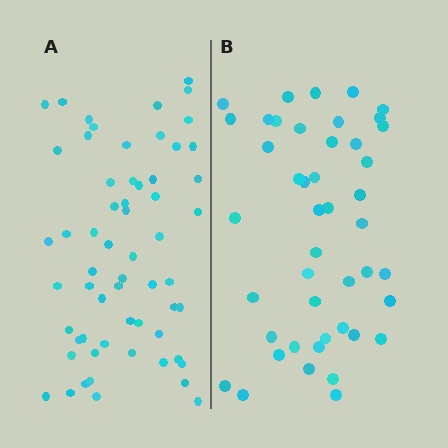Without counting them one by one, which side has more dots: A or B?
Region A (the left region) has more dots.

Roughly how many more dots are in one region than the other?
Region A has approximately 15 more dots than region B.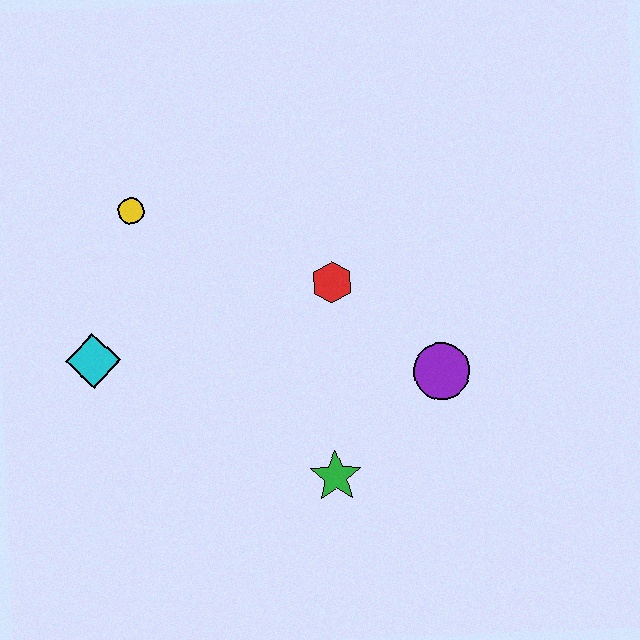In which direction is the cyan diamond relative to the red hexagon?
The cyan diamond is to the left of the red hexagon.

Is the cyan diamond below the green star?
No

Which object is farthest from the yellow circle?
The purple circle is farthest from the yellow circle.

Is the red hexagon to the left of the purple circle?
Yes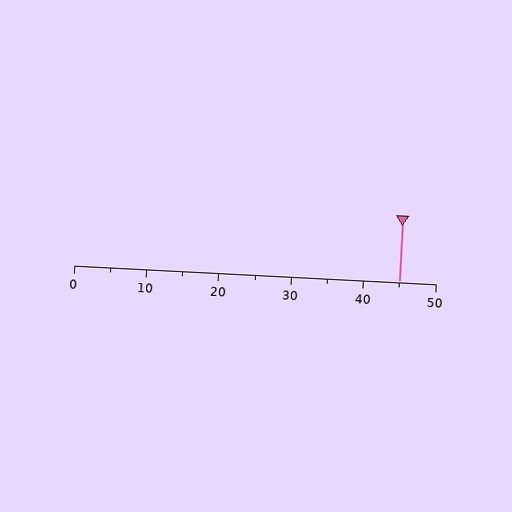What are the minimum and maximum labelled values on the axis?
The axis runs from 0 to 50.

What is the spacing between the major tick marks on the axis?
The major ticks are spaced 10 apart.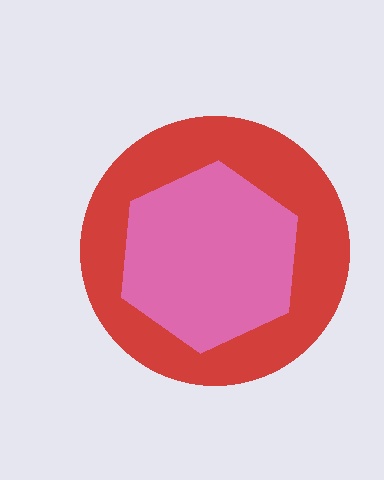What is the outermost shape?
The red circle.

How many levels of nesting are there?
2.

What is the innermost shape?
The pink hexagon.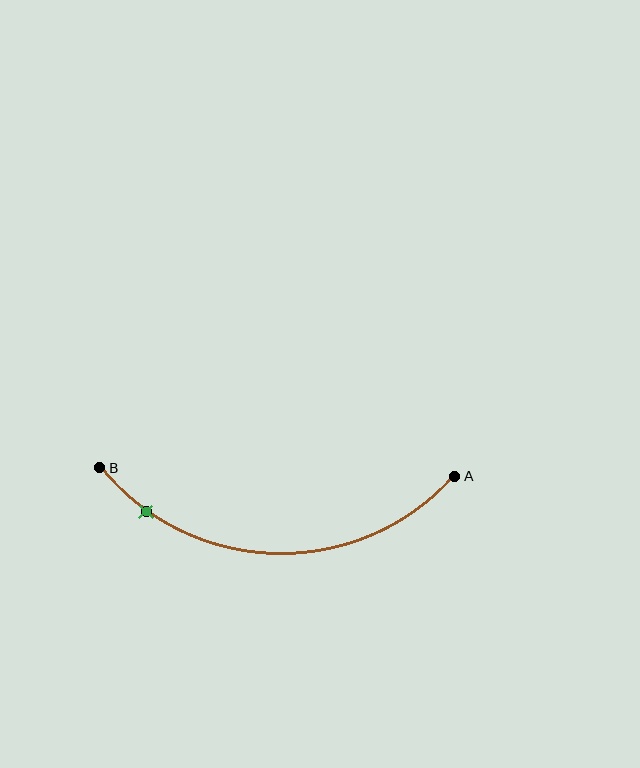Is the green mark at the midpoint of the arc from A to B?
No. The green mark lies on the arc but is closer to endpoint B. The arc midpoint would be at the point on the curve equidistant along the arc from both A and B.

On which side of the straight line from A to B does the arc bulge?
The arc bulges below the straight line connecting A and B.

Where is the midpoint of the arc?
The arc midpoint is the point on the curve farthest from the straight line joining A and B. It sits below that line.